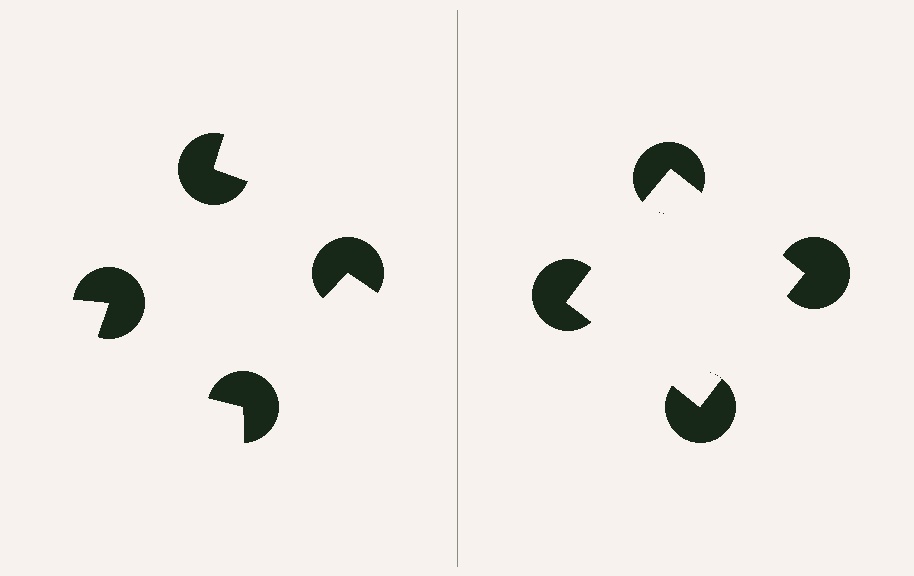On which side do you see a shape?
An illusory square appears on the right side. On the left side the wedge cuts are rotated, so no coherent shape forms.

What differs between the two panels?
The pac-man discs are positioned identically on both sides; only the wedge orientations differ. On the right they align to a square; on the left they are misaligned.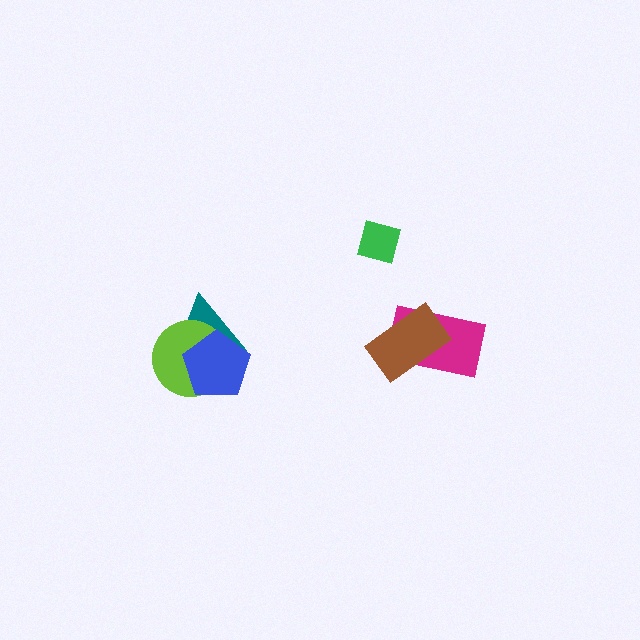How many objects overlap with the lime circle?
2 objects overlap with the lime circle.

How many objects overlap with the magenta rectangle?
1 object overlaps with the magenta rectangle.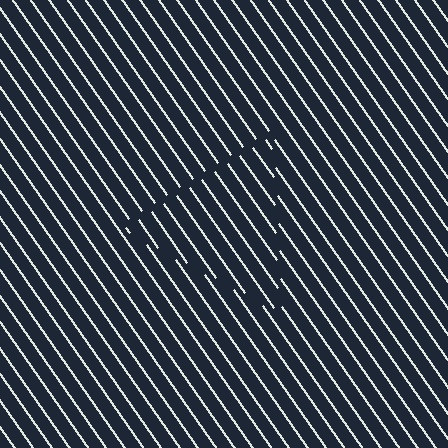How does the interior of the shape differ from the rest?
The interior of the shape contains the same grating, shifted by half a period — the contour is defined by the phase discontinuity where line-ends from the inner and outer gratings abut.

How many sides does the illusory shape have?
3 sides — the line-ends trace a triangle.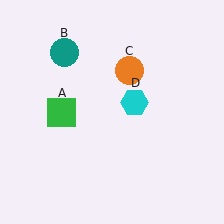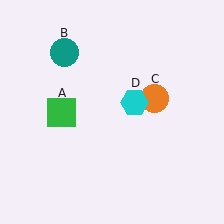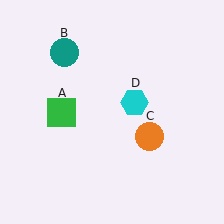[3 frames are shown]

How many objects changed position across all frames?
1 object changed position: orange circle (object C).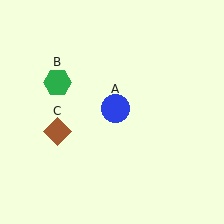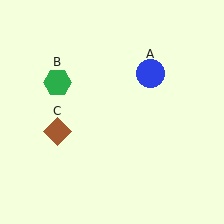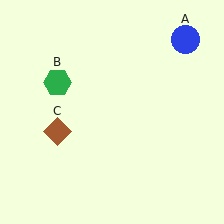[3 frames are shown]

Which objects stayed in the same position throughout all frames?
Green hexagon (object B) and brown diamond (object C) remained stationary.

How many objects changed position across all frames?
1 object changed position: blue circle (object A).